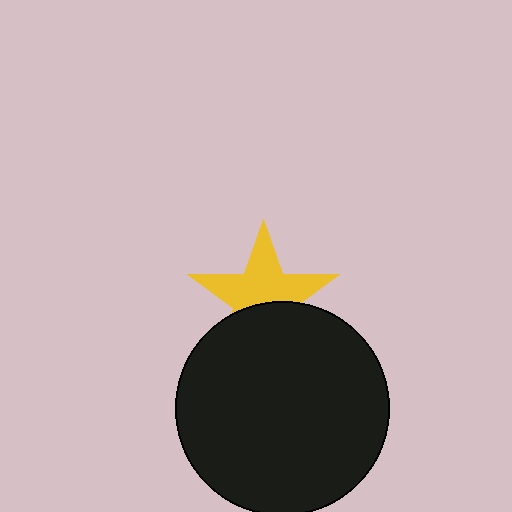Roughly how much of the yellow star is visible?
About half of it is visible (roughly 60%).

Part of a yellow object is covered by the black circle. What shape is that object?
It is a star.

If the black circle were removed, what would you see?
You would see the complete yellow star.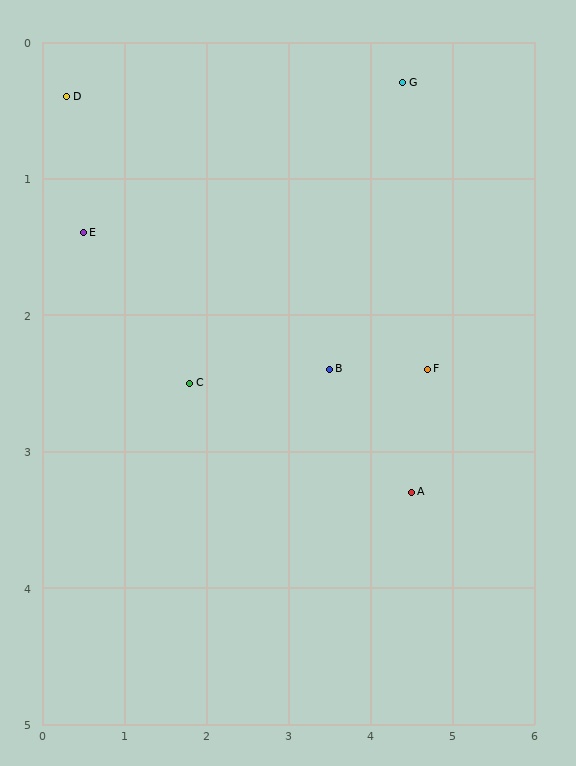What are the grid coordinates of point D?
Point D is at approximately (0.3, 0.4).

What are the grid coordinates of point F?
Point F is at approximately (4.7, 2.4).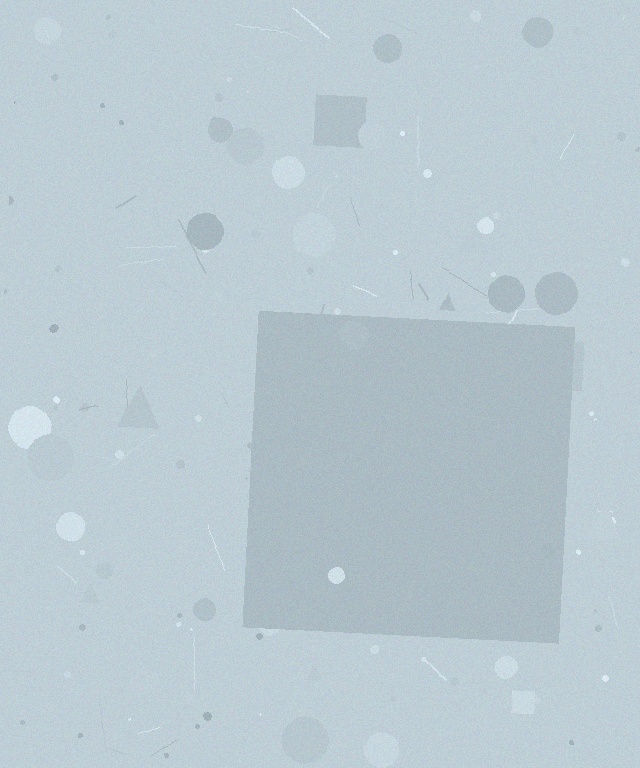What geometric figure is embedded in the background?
A square is embedded in the background.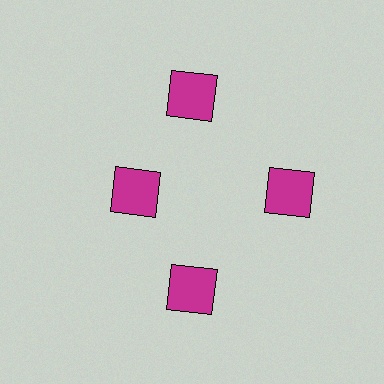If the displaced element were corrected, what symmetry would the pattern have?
It would have 4-fold rotational symmetry — the pattern would map onto itself every 90 degrees.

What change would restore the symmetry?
The symmetry would be restored by moving it outward, back onto the ring so that all 4 squares sit at equal angles and equal distance from the center.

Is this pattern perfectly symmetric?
No. The 4 magenta squares are arranged in a ring, but one element near the 9 o'clock position is pulled inward toward the center, breaking the 4-fold rotational symmetry.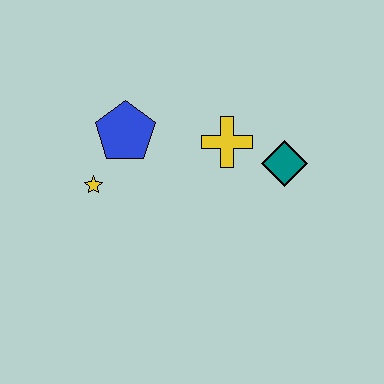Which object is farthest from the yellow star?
The teal diamond is farthest from the yellow star.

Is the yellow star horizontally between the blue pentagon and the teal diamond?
No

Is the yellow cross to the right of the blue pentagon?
Yes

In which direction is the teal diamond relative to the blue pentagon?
The teal diamond is to the right of the blue pentagon.